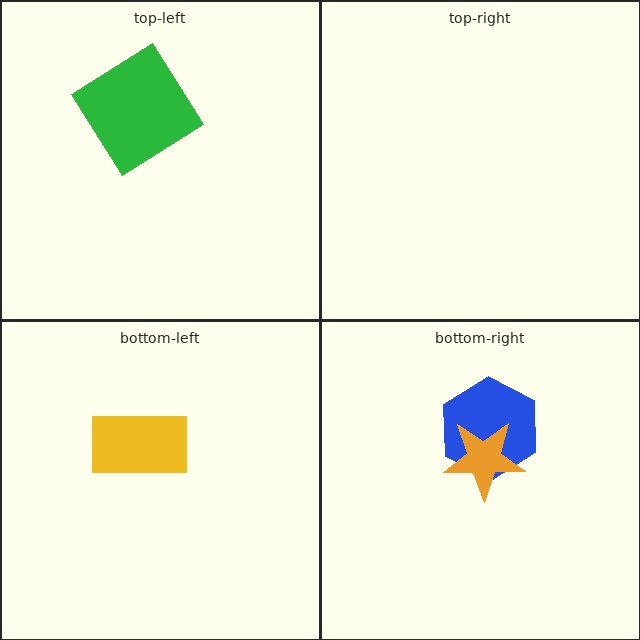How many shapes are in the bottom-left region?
1.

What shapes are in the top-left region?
The green diamond.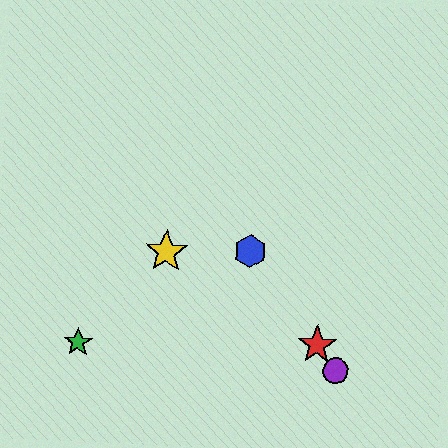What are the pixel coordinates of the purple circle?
The purple circle is at (335, 370).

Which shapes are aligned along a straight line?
The red star, the blue hexagon, the purple circle are aligned along a straight line.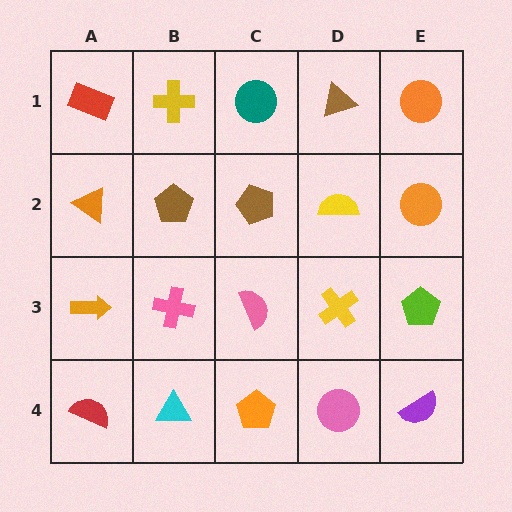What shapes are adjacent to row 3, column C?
A brown pentagon (row 2, column C), an orange pentagon (row 4, column C), a pink cross (row 3, column B), a yellow cross (row 3, column D).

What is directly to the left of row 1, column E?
A brown triangle.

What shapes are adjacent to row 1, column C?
A brown pentagon (row 2, column C), a yellow cross (row 1, column B), a brown triangle (row 1, column D).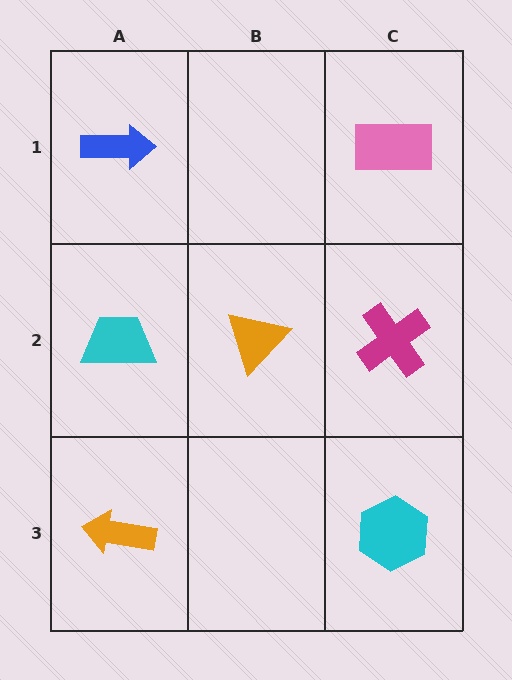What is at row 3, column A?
An orange arrow.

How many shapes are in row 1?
2 shapes.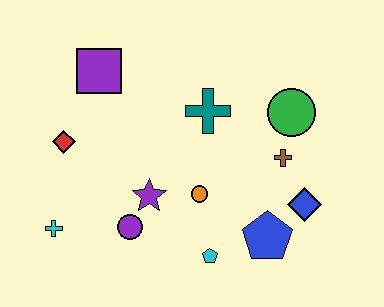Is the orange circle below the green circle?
Yes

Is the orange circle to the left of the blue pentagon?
Yes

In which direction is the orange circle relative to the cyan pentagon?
The orange circle is above the cyan pentagon.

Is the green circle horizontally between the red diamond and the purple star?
No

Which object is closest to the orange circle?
The purple star is closest to the orange circle.